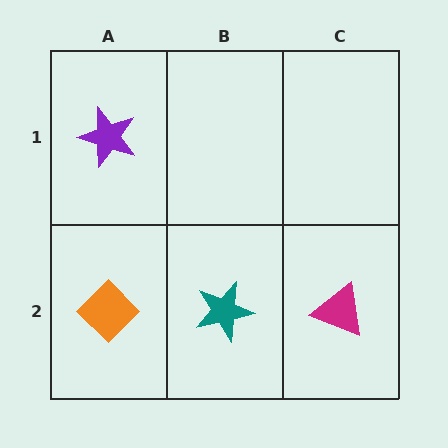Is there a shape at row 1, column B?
No, that cell is empty.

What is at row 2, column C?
A magenta triangle.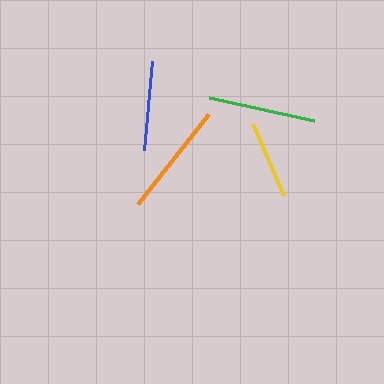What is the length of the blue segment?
The blue segment is approximately 89 pixels long.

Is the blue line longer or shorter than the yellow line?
The blue line is longer than the yellow line.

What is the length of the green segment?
The green segment is approximately 107 pixels long.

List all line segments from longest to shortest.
From longest to shortest: orange, green, blue, yellow.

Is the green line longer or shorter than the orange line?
The orange line is longer than the green line.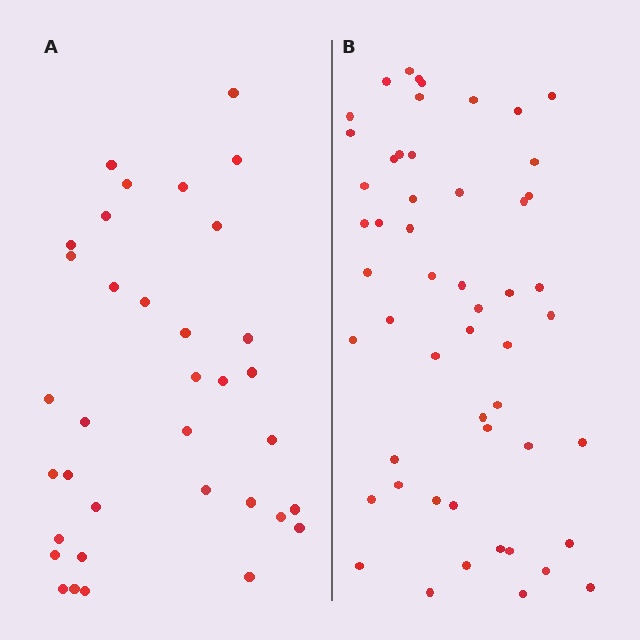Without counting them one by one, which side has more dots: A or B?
Region B (the right region) has more dots.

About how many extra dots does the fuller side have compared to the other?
Region B has approximately 20 more dots than region A.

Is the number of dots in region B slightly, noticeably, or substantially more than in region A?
Region B has substantially more. The ratio is roughly 1.5 to 1.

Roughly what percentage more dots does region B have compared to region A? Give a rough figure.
About 50% more.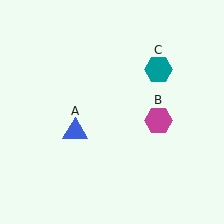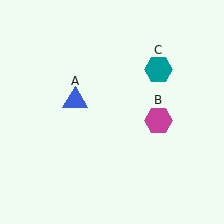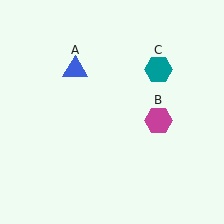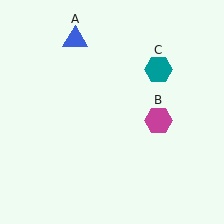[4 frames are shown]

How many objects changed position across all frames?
1 object changed position: blue triangle (object A).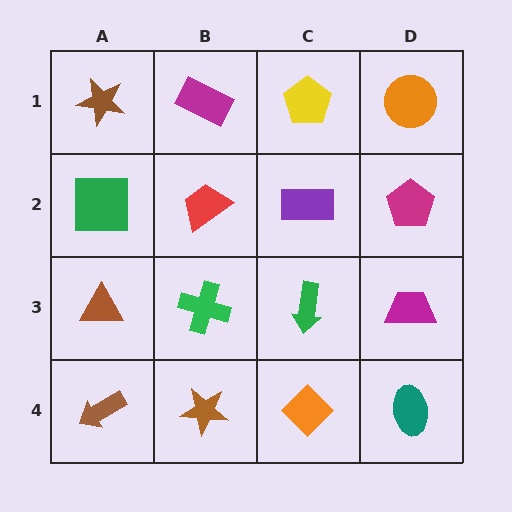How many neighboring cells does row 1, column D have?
2.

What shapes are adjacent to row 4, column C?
A green arrow (row 3, column C), a brown star (row 4, column B), a teal ellipse (row 4, column D).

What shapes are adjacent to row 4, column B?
A green cross (row 3, column B), a brown arrow (row 4, column A), an orange diamond (row 4, column C).